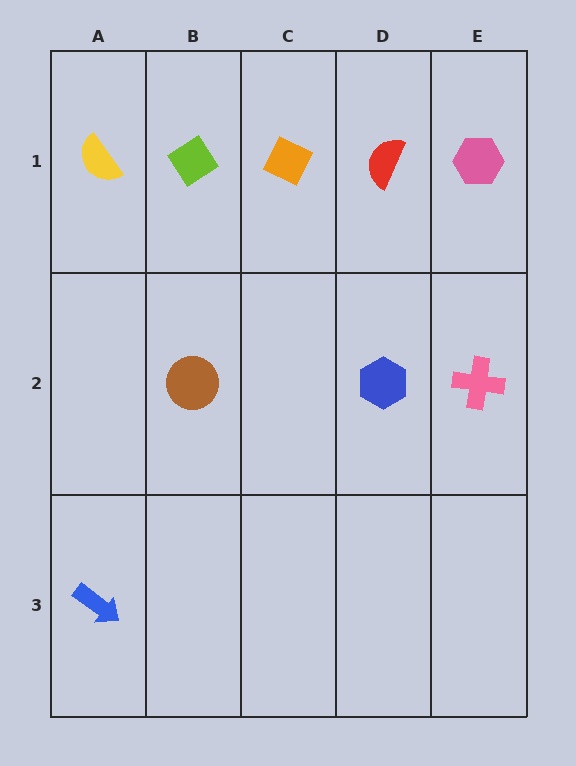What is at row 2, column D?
A blue hexagon.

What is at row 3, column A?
A blue arrow.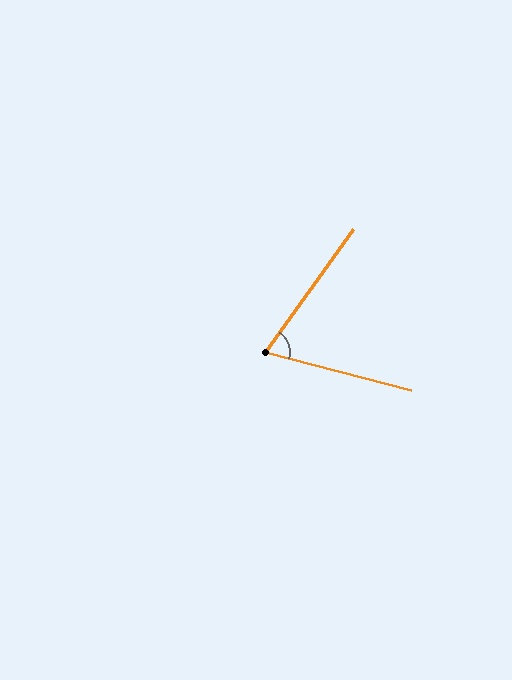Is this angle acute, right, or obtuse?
It is acute.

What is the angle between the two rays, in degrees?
Approximately 69 degrees.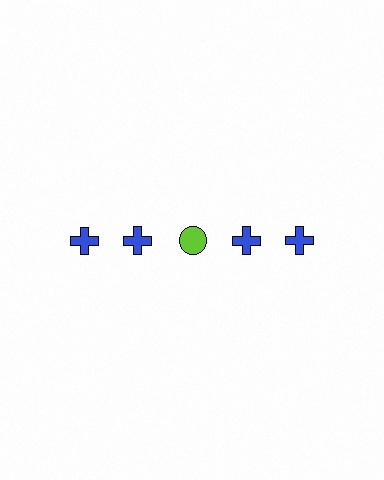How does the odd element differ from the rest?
It differs in both color (lime instead of blue) and shape (circle instead of cross).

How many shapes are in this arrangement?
There are 5 shapes arranged in a grid pattern.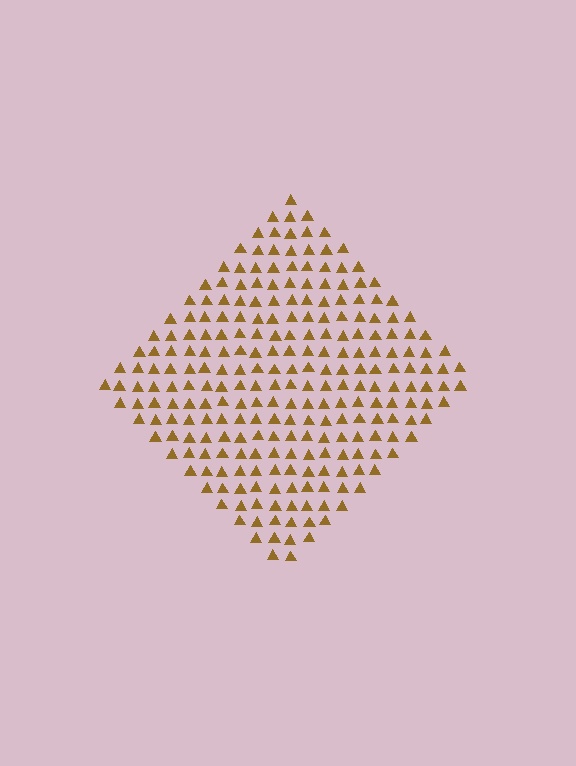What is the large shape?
The large shape is a diamond.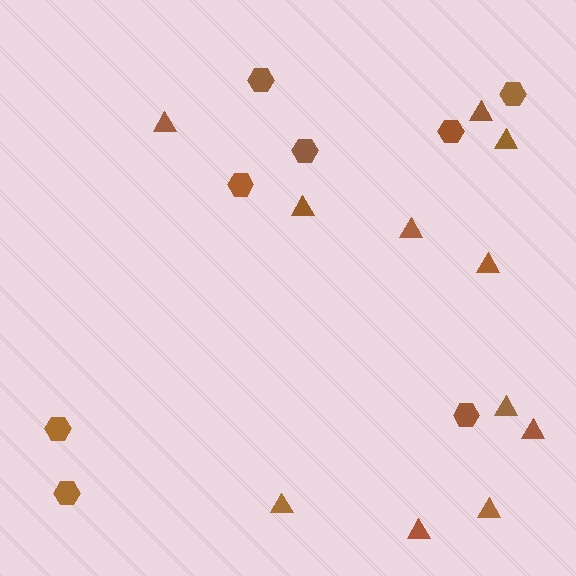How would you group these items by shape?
There are 2 groups: one group of triangles (11) and one group of hexagons (8).